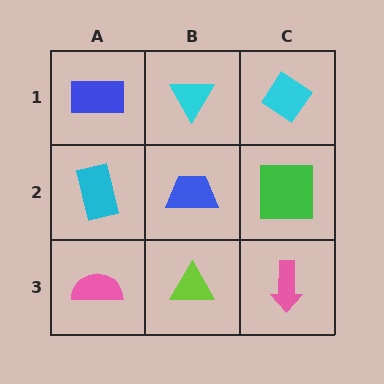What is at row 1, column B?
A cyan triangle.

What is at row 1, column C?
A cyan diamond.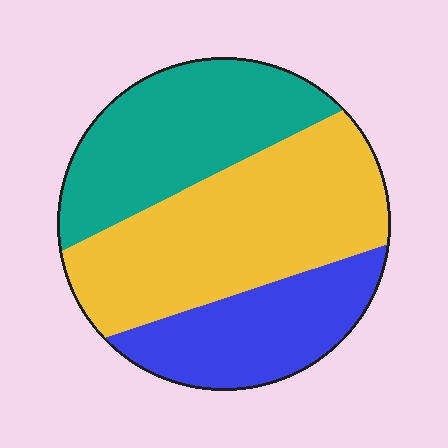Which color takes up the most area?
Yellow, at roughly 45%.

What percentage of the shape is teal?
Teal covers around 30% of the shape.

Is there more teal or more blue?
Teal.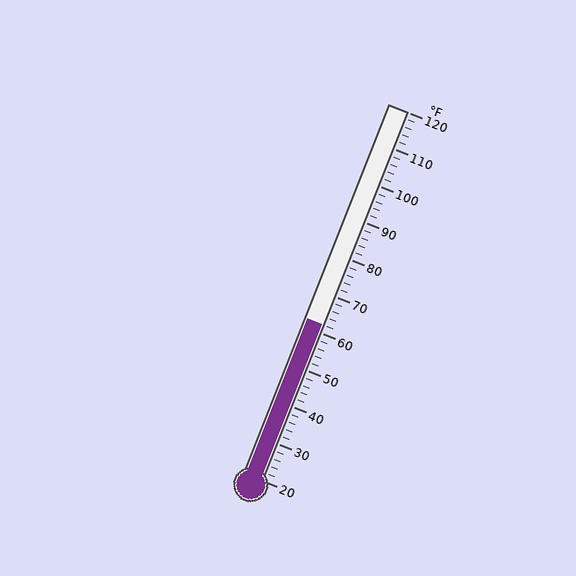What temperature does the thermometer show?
The thermometer shows approximately 62°F.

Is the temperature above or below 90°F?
The temperature is below 90°F.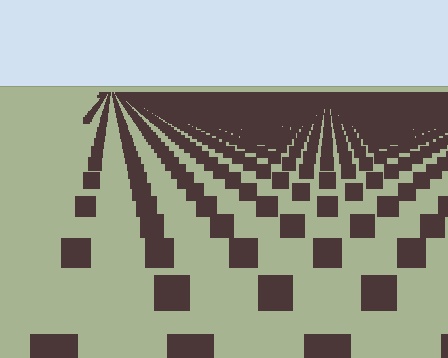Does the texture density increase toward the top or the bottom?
Density increases toward the top.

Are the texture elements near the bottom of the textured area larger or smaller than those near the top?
Larger. Near the bottom, elements are closer to the viewer and appear at a bigger on-screen size.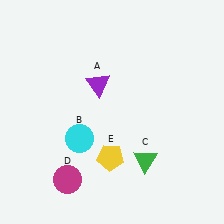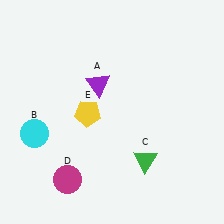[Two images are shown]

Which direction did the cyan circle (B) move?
The cyan circle (B) moved left.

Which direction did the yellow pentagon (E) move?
The yellow pentagon (E) moved up.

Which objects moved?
The objects that moved are: the cyan circle (B), the yellow pentagon (E).